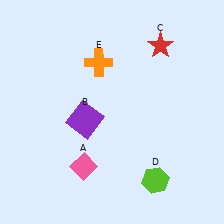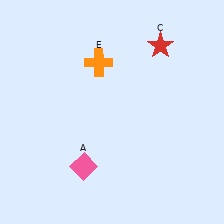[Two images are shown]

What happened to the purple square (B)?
The purple square (B) was removed in Image 2. It was in the bottom-left area of Image 1.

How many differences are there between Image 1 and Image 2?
There are 2 differences between the two images.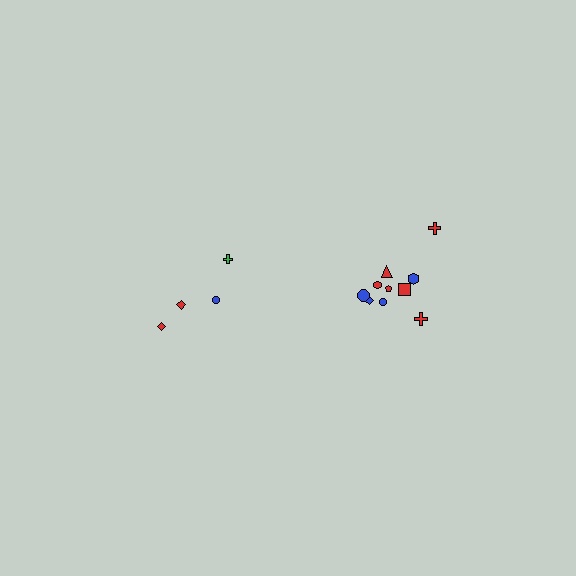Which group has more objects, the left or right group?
The right group.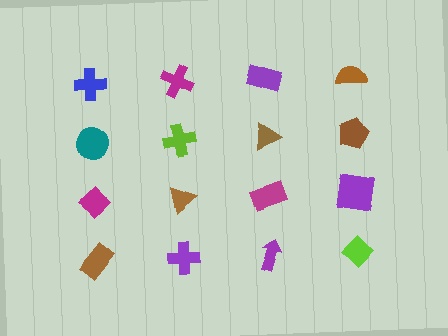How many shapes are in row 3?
4 shapes.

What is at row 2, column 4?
A brown pentagon.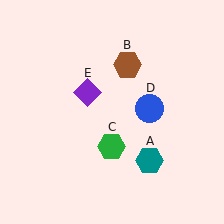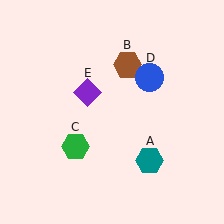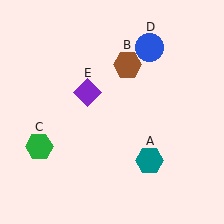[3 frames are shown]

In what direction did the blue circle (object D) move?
The blue circle (object D) moved up.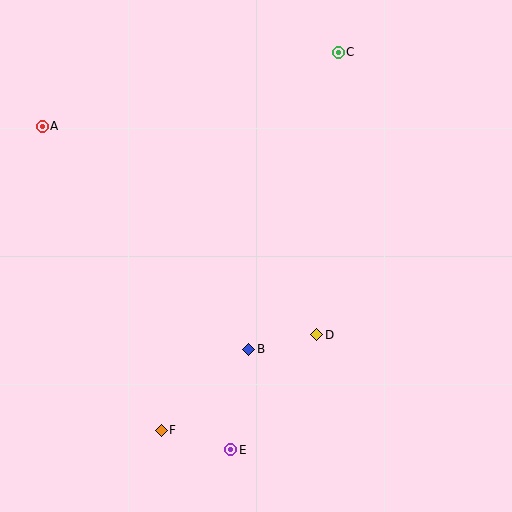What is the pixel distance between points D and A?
The distance between D and A is 345 pixels.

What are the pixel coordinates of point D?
Point D is at (317, 335).